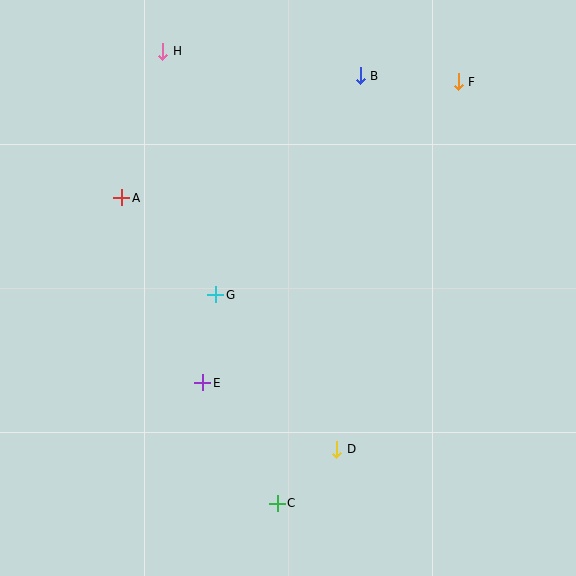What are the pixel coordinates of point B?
Point B is at (360, 76).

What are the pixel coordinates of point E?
Point E is at (203, 383).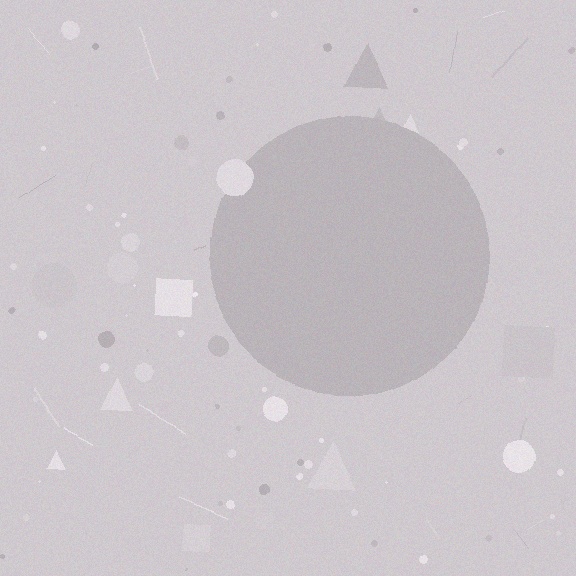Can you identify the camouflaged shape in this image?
The camouflaged shape is a circle.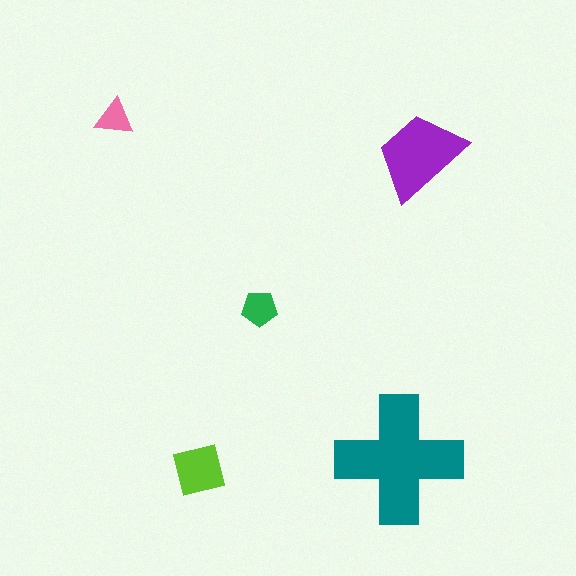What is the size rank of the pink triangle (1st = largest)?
5th.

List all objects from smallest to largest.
The pink triangle, the green pentagon, the lime square, the purple trapezoid, the teal cross.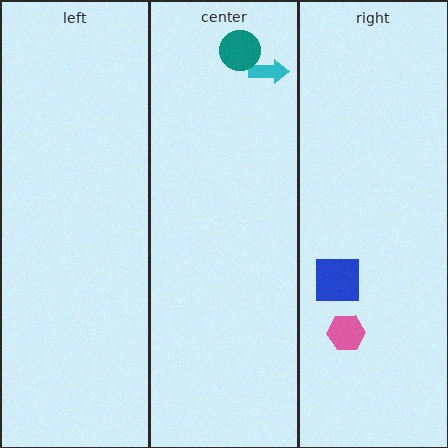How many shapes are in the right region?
2.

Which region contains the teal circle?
The center region.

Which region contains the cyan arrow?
The center region.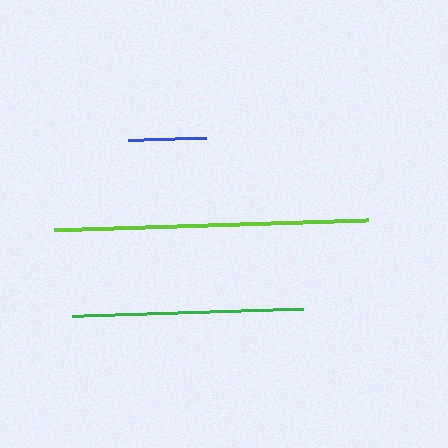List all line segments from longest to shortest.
From longest to shortest: lime, green, blue.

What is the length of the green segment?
The green segment is approximately 231 pixels long.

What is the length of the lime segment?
The lime segment is approximately 314 pixels long.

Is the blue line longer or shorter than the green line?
The green line is longer than the blue line.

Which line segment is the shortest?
The blue line is the shortest at approximately 78 pixels.